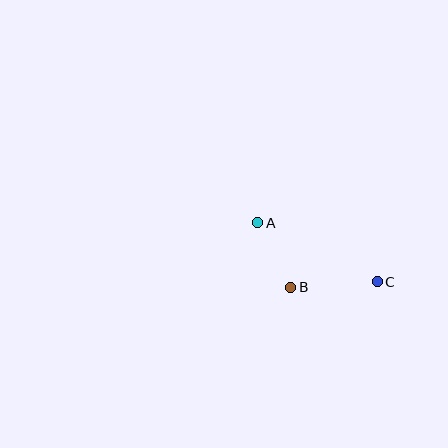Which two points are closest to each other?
Points A and B are closest to each other.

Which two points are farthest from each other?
Points A and C are farthest from each other.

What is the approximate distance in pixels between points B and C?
The distance between B and C is approximately 86 pixels.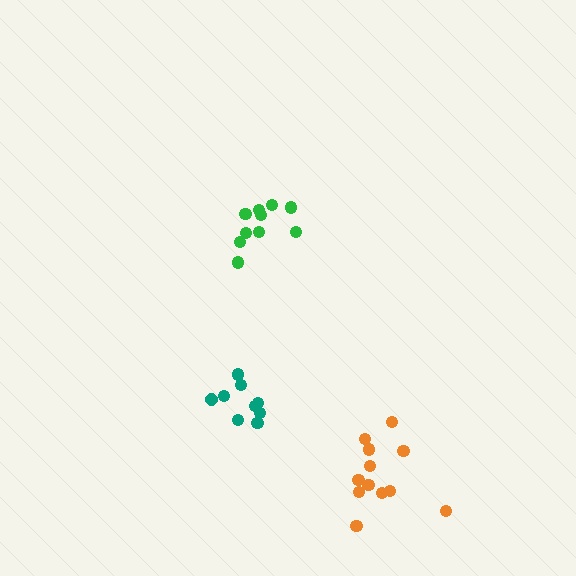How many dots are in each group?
Group 1: 12 dots, Group 2: 10 dots, Group 3: 9 dots (31 total).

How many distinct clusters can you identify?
There are 3 distinct clusters.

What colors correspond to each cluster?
The clusters are colored: orange, green, teal.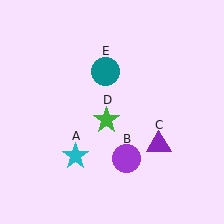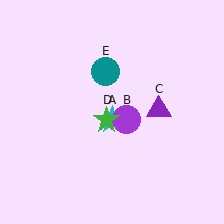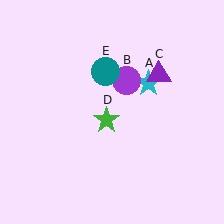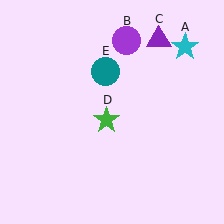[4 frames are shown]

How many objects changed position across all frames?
3 objects changed position: cyan star (object A), purple circle (object B), purple triangle (object C).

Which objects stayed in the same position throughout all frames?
Green star (object D) and teal circle (object E) remained stationary.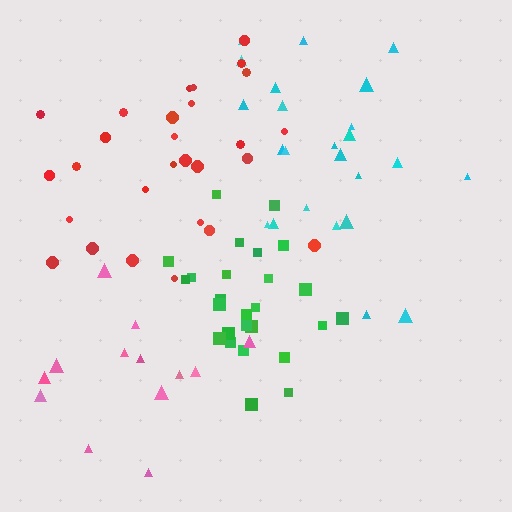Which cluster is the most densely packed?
Green.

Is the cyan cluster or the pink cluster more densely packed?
Cyan.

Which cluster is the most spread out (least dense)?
Pink.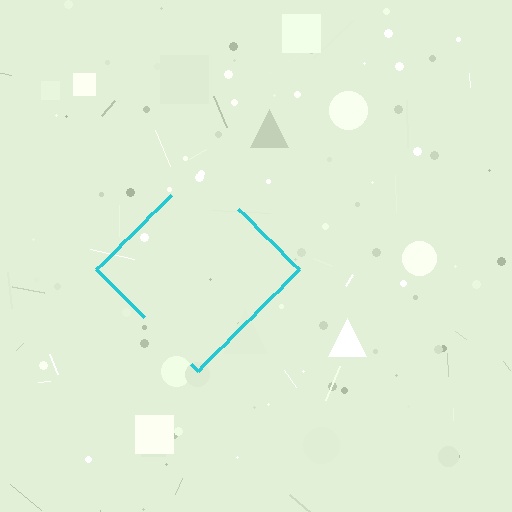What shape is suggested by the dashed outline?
The dashed outline suggests a diamond.